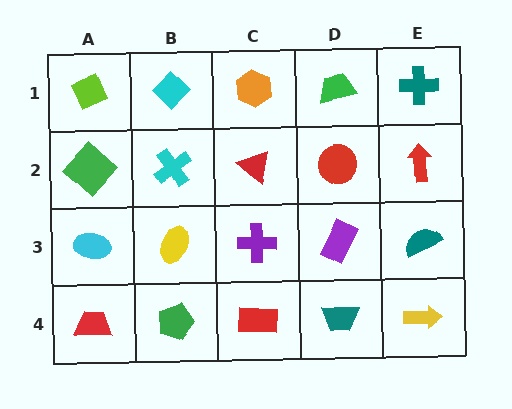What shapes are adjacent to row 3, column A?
A green diamond (row 2, column A), a red trapezoid (row 4, column A), a yellow ellipse (row 3, column B).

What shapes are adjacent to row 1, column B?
A cyan cross (row 2, column B), a lime diamond (row 1, column A), an orange hexagon (row 1, column C).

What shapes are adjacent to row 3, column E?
A red arrow (row 2, column E), a yellow arrow (row 4, column E), a purple rectangle (row 3, column D).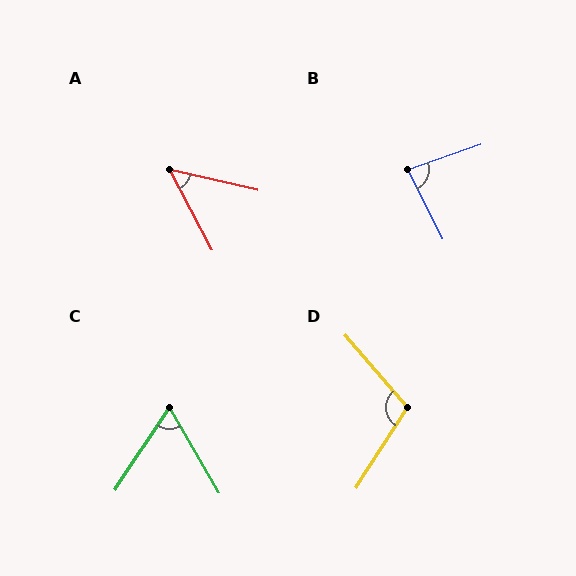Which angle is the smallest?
A, at approximately 49 degrees.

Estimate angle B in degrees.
Approximately 82 degrees.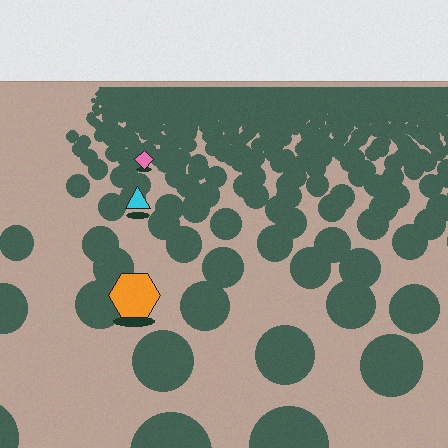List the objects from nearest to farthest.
From nearest to farthest: the orange hexagon, the cyan triangle, the pink diamond.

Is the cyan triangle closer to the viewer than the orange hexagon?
No. The orange hexagon is closer — you can tell from the texture gradient: the ground texture is coarser near it.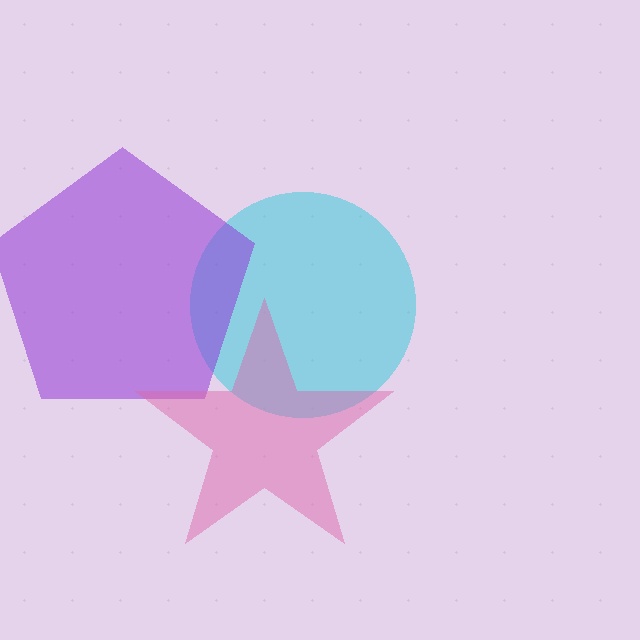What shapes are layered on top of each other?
The layered shapes are: a cyan circle, a purple pentagon, a pink star.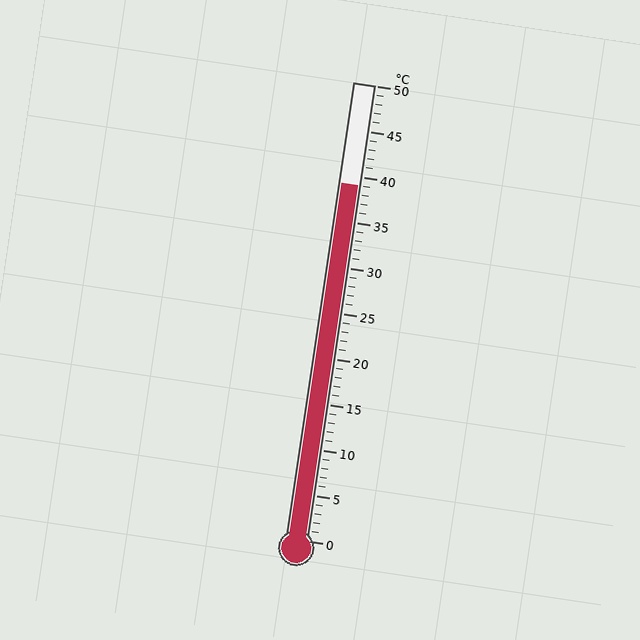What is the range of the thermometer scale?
The thermometer scale ranges from 0°C to 50°C.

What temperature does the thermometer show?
The thermometer shows approximately 39°C.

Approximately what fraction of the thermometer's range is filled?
The thermometer is filled to approximately 80% of its range.